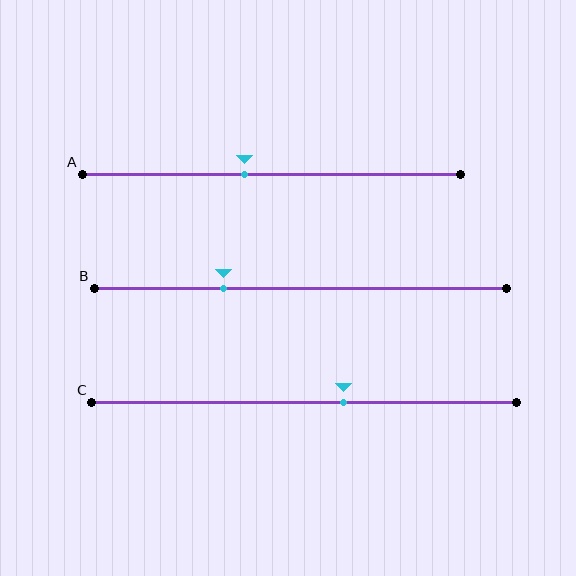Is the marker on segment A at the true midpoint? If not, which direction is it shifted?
No, the marker on segment A is shifted to the left by about 7% of the segment length.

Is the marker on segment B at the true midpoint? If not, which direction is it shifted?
No, the marker on segment B is shifted to the left by about 19% of the segment length.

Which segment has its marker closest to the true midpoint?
Segment A has its marker closest to the true midpoint.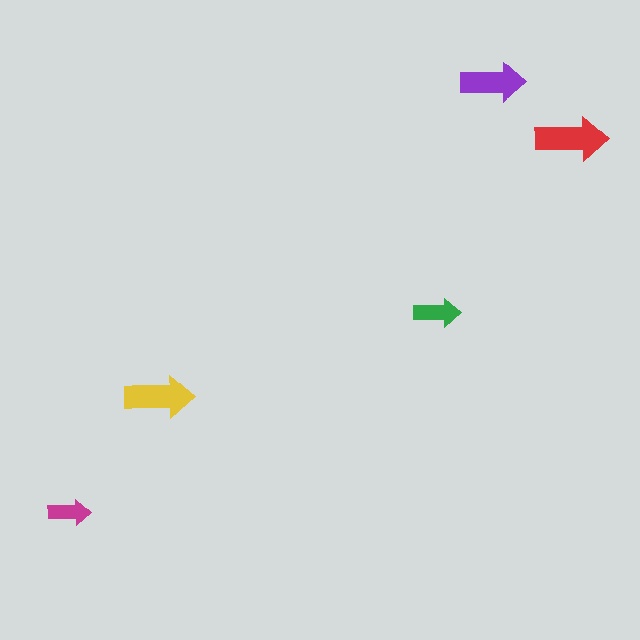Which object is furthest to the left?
The magenta arrow is leftmost.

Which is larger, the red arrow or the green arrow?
The red one.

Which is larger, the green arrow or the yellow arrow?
The yellow one.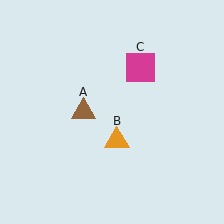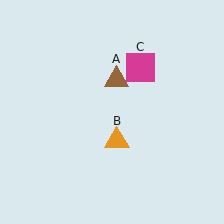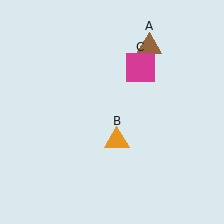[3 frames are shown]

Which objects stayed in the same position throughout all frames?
Orange triangle (object B) and magenta square (object C) remained stationary.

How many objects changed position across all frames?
1 object changed position: brown triangle (object A).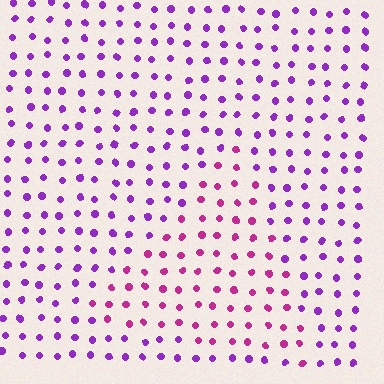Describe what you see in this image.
The image is filled with small purple elements in a uniform arrangement. A triangle-shaped region is visible where the elements are tinted to a slightly different hue, forming a subtle color boundary.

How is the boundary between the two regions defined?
The boundary is defined purely by a slight shift in hue (about 38 degrees). Spacing, size, and orientation are identical on both sides.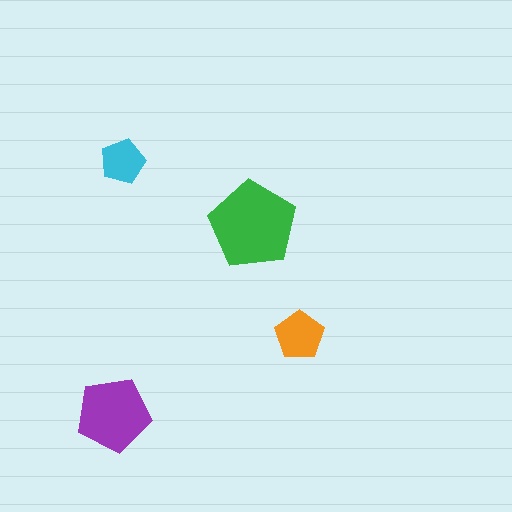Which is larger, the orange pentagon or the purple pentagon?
The purple one.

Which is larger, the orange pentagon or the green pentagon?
The green one.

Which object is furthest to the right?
The orange pentagon is rightmost.